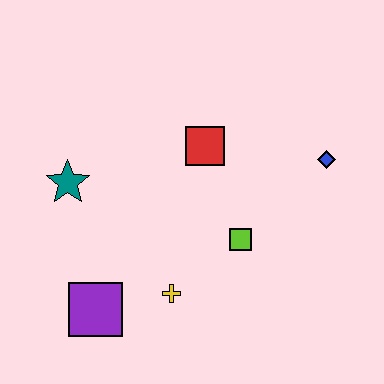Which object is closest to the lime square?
The yellow cross is closest to the lime square.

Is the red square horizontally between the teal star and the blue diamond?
Yes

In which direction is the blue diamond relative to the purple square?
The blue diamond is to the right of the purple square.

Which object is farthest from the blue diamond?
The purple square is farthest from the blue diamond.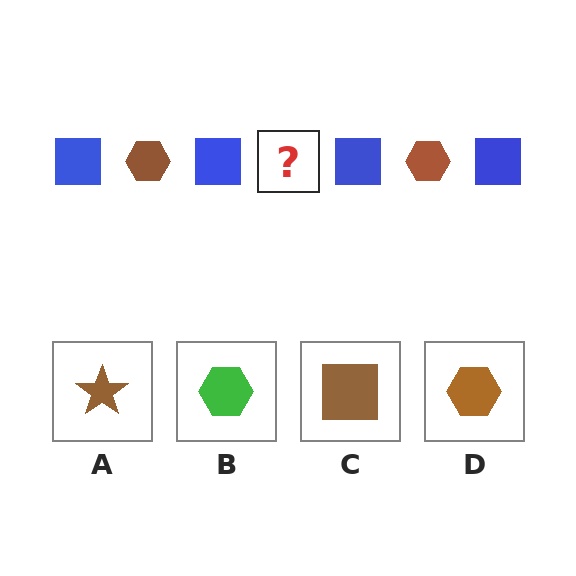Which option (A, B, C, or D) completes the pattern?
D.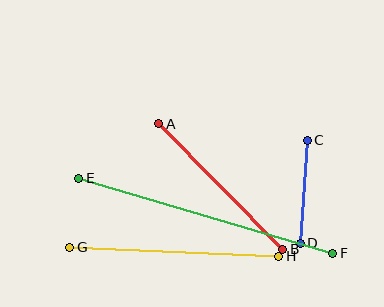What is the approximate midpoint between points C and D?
The midpoint is at approximately (304, 192) pixels.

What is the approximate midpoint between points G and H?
The midpoint is at approximately (174, 252) pixels.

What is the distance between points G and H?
The distance is approximately 209 pixels.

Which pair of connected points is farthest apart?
Points E and F are farthest apart.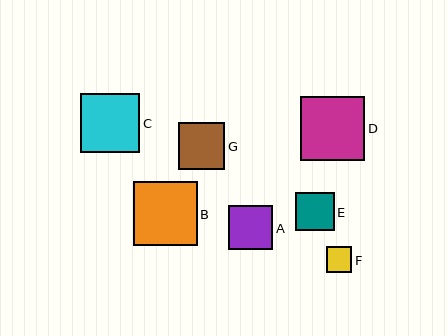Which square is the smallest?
Square F is the smallest with a size of approximately 25 pixels.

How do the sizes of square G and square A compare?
Square G and square A are approximately the same size.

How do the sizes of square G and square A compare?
Square G and square A are approximately the same size.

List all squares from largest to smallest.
From largest to smallest: D, B, C, G, A, E, F.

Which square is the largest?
Square D is the largest with a size of approximately 64 pixels.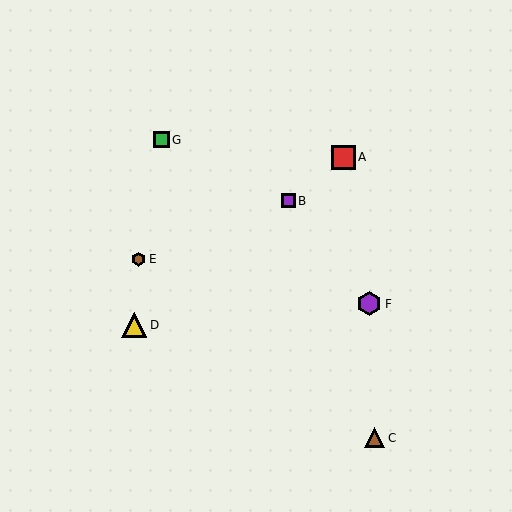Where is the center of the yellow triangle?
The center of the yellow triangle is at (134, 325).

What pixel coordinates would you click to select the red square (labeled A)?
Click at (343, 157) to select the red square A.